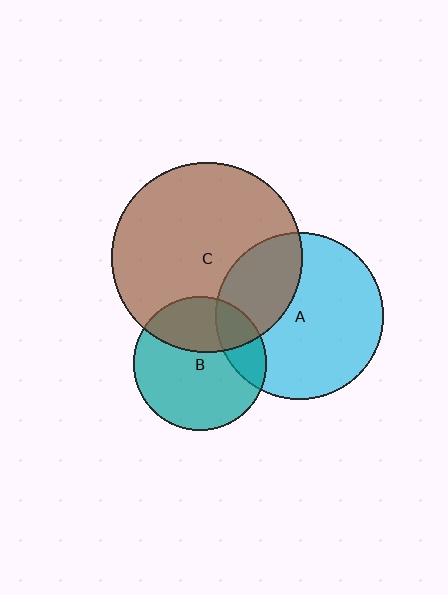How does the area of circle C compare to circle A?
Approximately 1.3 times.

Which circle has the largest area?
Circle C (brown).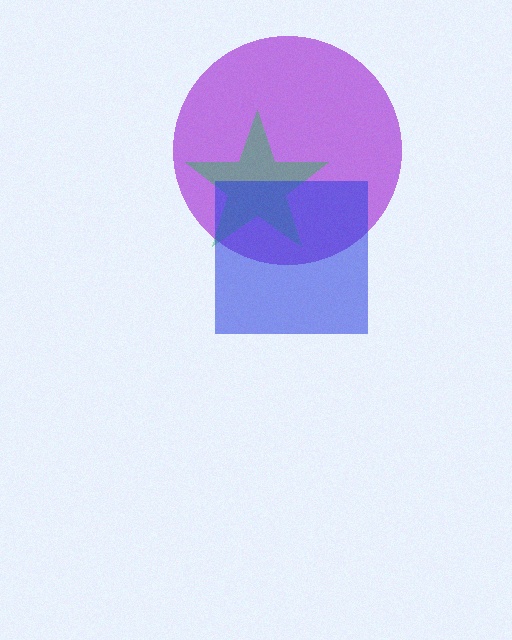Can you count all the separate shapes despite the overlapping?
Yes, there are 3 separate shapes.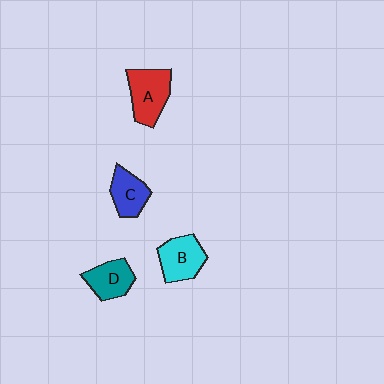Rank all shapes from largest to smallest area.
From largest to smallest: A (red), B (cyan), D (teal), C (blue).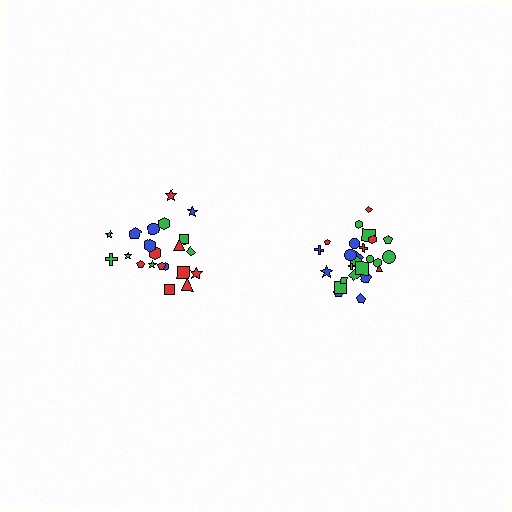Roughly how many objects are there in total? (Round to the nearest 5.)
Roughly 45 objects in total.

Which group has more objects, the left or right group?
The right group.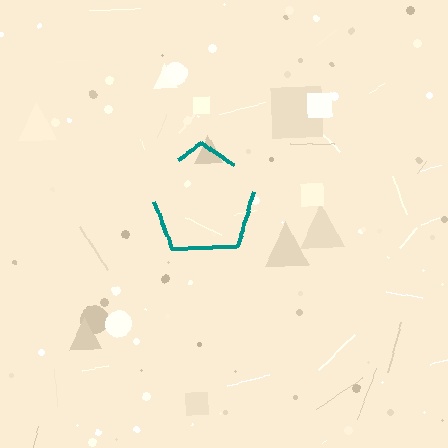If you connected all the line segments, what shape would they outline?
They would outline a pentagon.